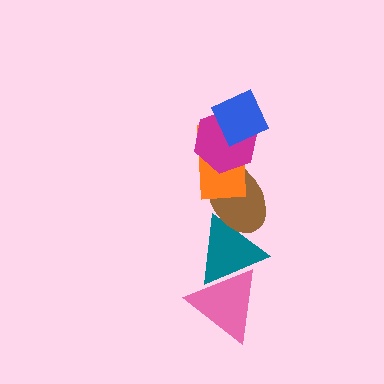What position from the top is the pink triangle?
The pink triangle is 6th from the top.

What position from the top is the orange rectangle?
The orange rectangle is 3rd from the top.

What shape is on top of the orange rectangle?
The magenta hexagon is on top of the orange rectangle.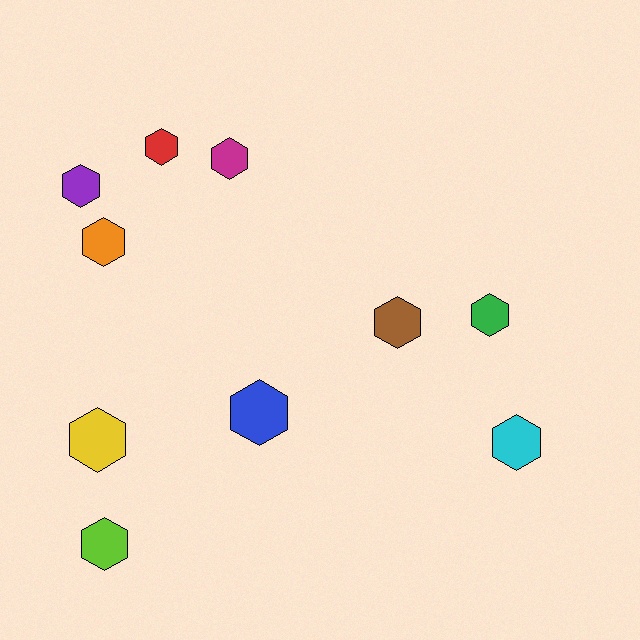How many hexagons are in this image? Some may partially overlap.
There are 10 hexagons.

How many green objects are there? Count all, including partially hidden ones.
There is 1 green object.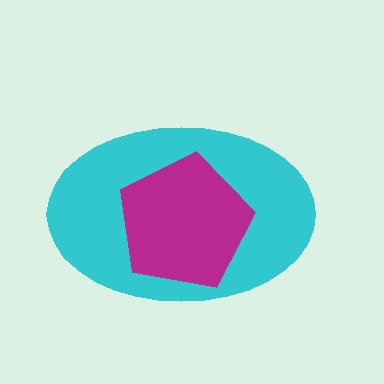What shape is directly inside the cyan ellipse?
The magenta pentagon.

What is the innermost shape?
The magenta pentagon.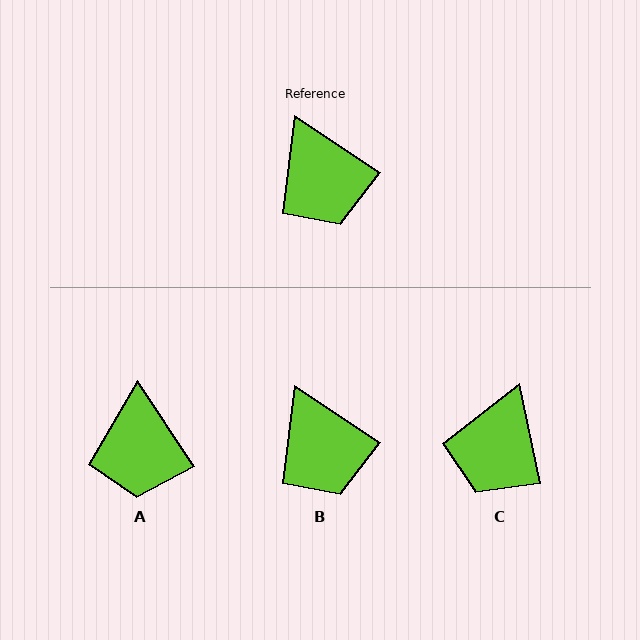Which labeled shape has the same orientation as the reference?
B.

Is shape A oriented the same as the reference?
No, it is off by about 24 degrees.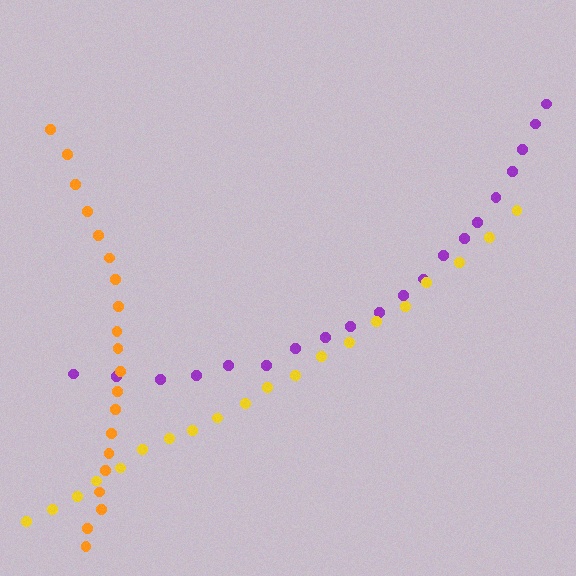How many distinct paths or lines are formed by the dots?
There are 3 distinct paths.